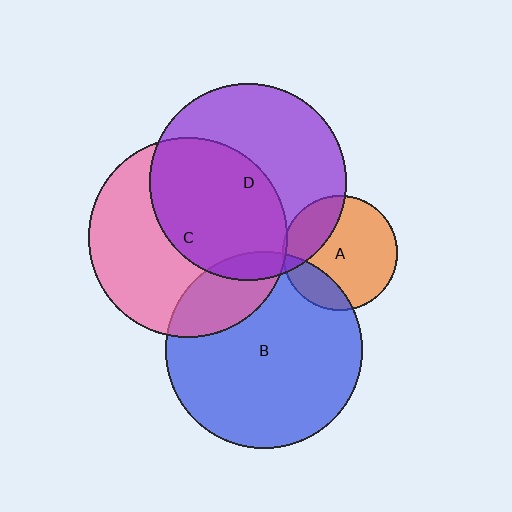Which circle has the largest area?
Circle C (pink).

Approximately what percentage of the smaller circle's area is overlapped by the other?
Approximately 50%.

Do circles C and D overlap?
Yes.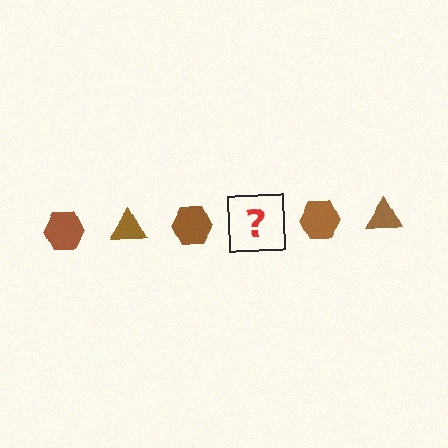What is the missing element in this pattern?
The missing element is a brown triangle.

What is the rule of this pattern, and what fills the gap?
The rule is that the pattern cycles through hexagon, triangle shapes in brown. The gap should be filled with a brown triangle.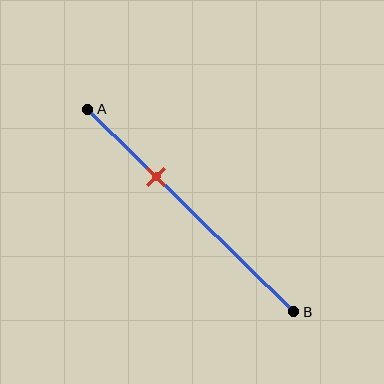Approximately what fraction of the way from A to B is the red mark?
The red mark is approximately 35% of the way from A to B.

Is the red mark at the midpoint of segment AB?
No, the mark is at about 35% from A, not at the 50% midpoint.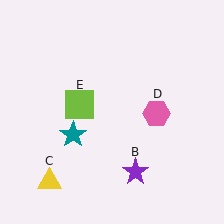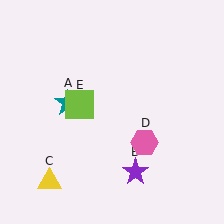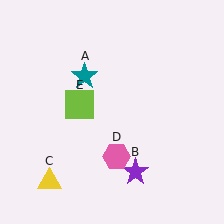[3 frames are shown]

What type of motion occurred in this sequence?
The teal star (object A), pink hexagon (object D) rotated clockwise around the center of the scene.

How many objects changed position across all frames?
2 objects changed position: teal star (object A), pink hexagon (object D).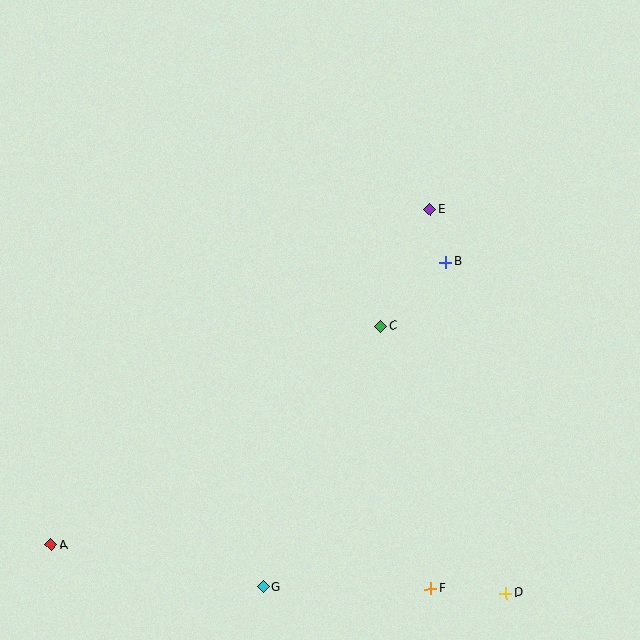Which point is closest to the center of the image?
Point C at (381, 326) is closest to the center.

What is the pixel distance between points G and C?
The distance between G and C is 286 pixels.